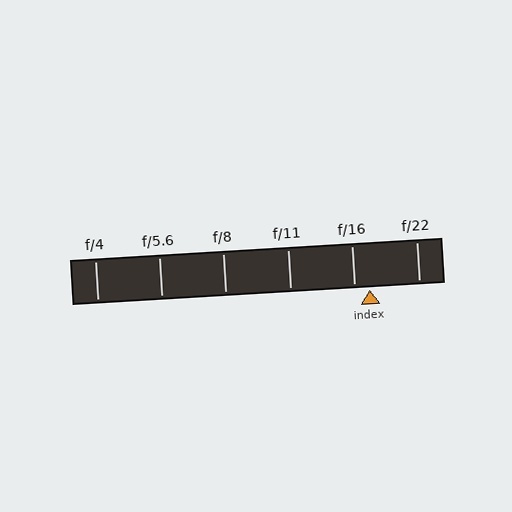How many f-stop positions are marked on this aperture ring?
There are 6 f-stop positions marked.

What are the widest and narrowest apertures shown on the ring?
The widest aperture shown is f/4 and the narrowest is f/22.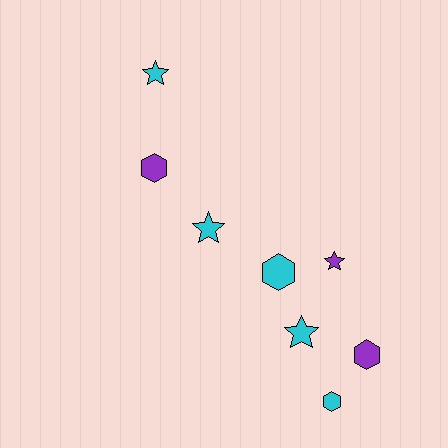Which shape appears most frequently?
Hexagon, with 4 objects.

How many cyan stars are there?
There are 3 cyan stars.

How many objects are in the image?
There are 8 objects.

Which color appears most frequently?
Cyan, with 5 objects.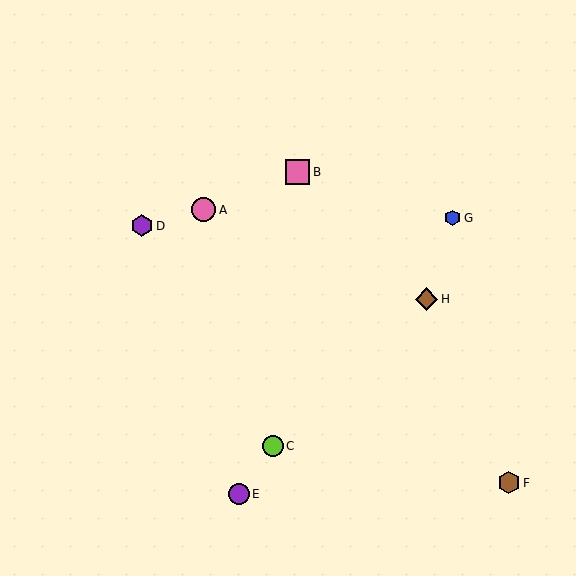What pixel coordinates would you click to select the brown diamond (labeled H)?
Click at (426, 299) to select the brown diamond H.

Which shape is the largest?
The pink square (labeled B) is the largest.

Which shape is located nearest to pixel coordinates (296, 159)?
The pink square (labeled B) at (297, 172) is nearest to that location.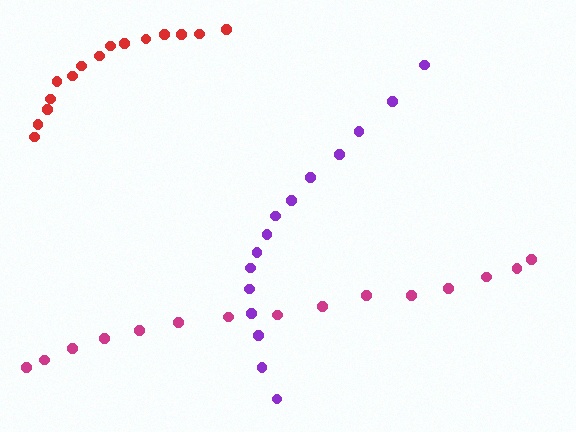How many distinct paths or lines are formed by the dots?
There are 3 distinct paths.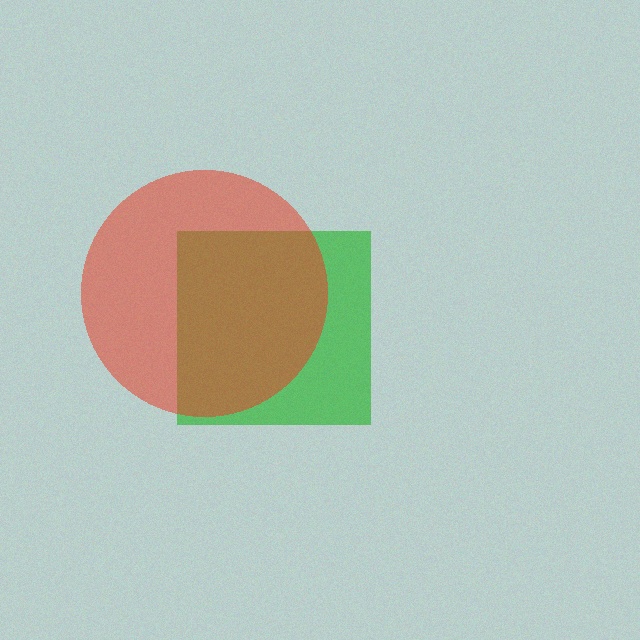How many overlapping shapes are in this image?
There are 2 overlapping shapes in the image.